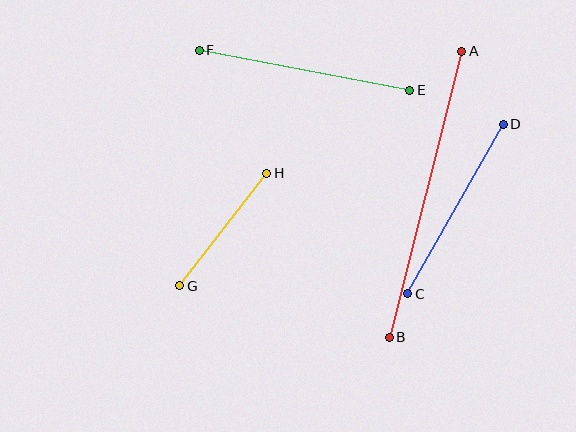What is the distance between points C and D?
The distance is approximately 194 pixels.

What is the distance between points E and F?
The distance is approximately 214 pixels.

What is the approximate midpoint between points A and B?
The midpoint is at approximately (426, 194) pixels.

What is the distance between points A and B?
The distance is approximately 295 pixels.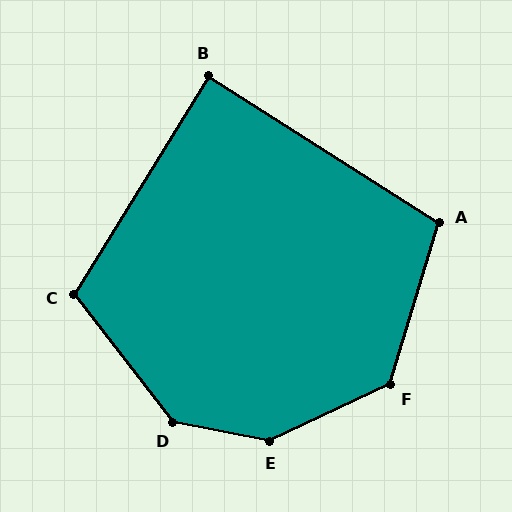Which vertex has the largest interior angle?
E, at approximately 143 degrees.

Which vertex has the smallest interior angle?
B, at approximately 89 degrees.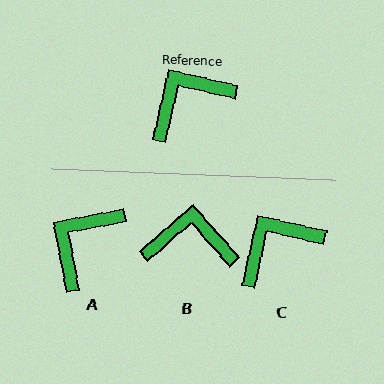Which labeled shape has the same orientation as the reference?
C.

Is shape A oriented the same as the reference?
No, it is off by about 23 degrees.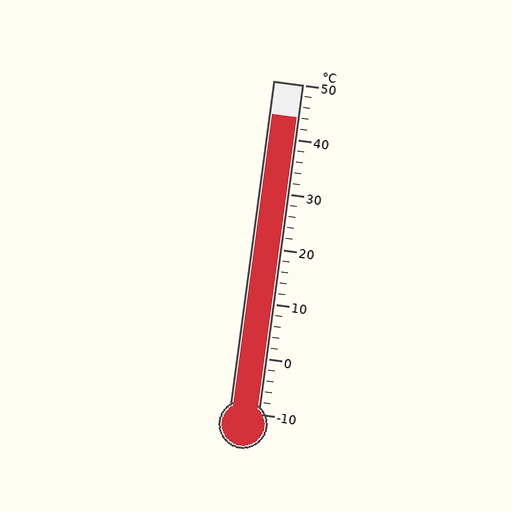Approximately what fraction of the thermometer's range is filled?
The thermometer is filled to approximately 90% of its range.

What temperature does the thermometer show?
The thermometer shows approximately 44°C.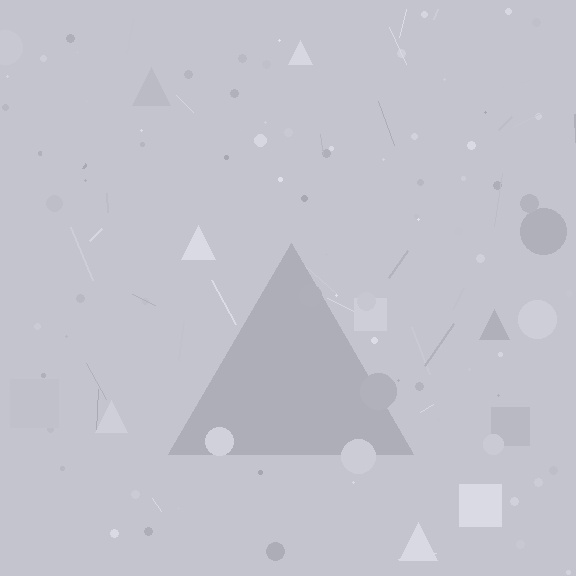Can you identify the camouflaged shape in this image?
The camouflaged shape is a triangle.